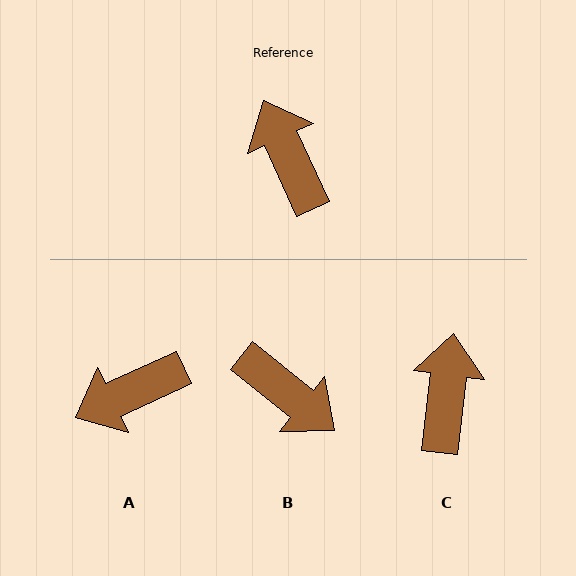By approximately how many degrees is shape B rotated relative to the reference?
Approximately 153 degrees clockwise.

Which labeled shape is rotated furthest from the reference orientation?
B, about 153 degrees away.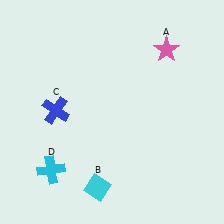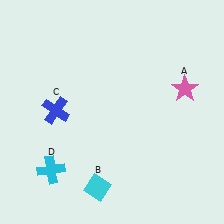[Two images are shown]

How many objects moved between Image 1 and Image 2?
1 object moved between the two images.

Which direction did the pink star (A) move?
The pink star (A) moved down.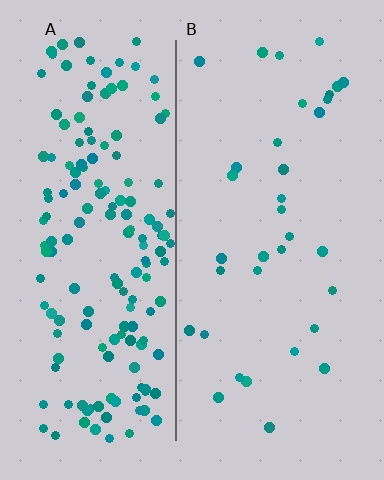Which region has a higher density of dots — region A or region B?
A (the left).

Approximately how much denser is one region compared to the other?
Approximately 4.8× — region A over region B.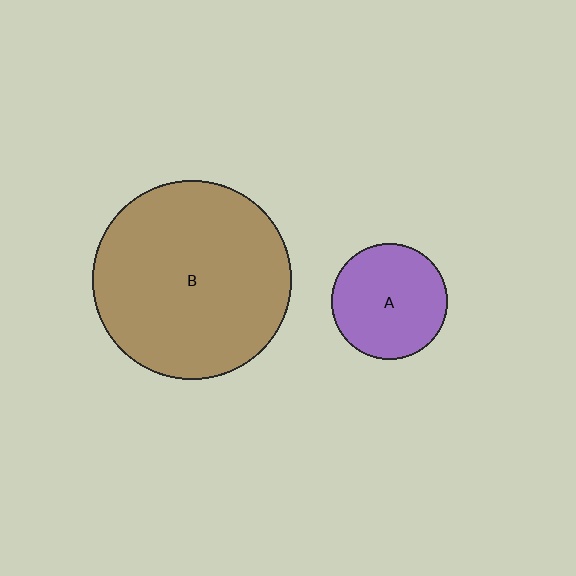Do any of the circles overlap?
No, none of the circles overlap.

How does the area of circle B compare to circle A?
Approximately 2.9 times.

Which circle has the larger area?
Circle B (brown).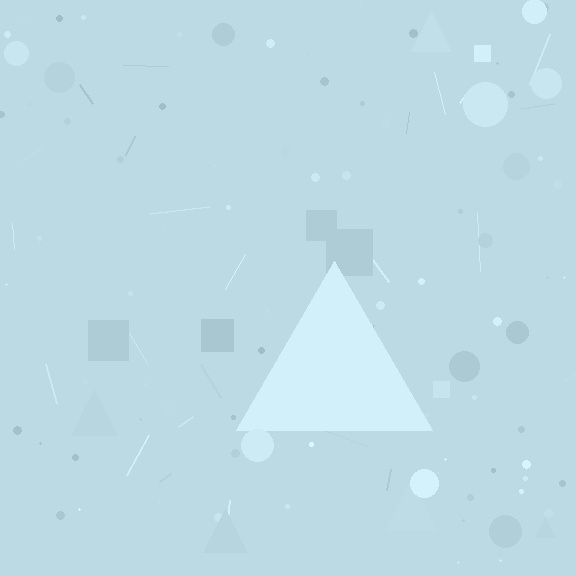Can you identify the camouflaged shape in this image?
The camouflaged shape is a triangle.